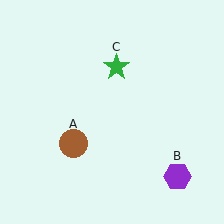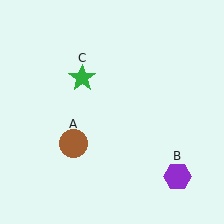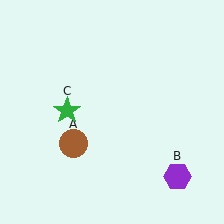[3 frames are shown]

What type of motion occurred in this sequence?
The green star (object C) rotated counterclockwise around the center of the scene.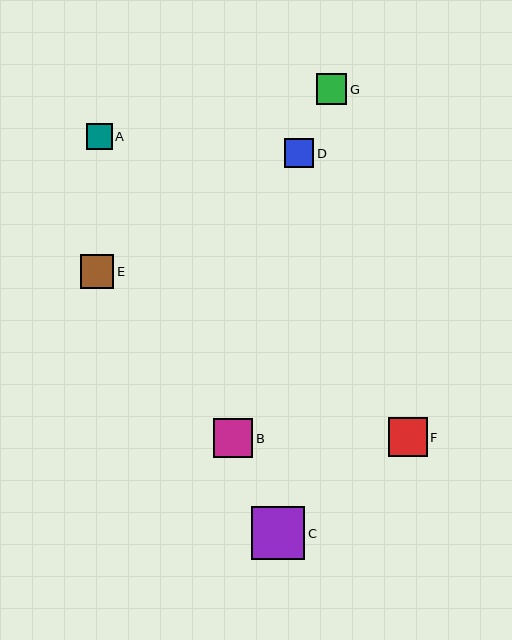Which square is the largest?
Square C is the largest with a size of approximately 54 pixels.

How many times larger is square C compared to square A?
Square C is approximately 2.1 times the size of square A.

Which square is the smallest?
Square A is the smallest with a size of approximately 26 pixels.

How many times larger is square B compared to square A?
Square B is approximately 1.5 times the size of square A.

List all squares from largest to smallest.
From largest to smallest: C, F, B, E, G, D, A.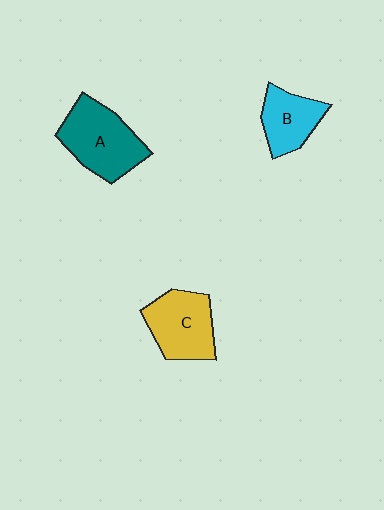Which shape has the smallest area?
Shape B (cyan).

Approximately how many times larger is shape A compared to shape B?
Approximately 1.5 times.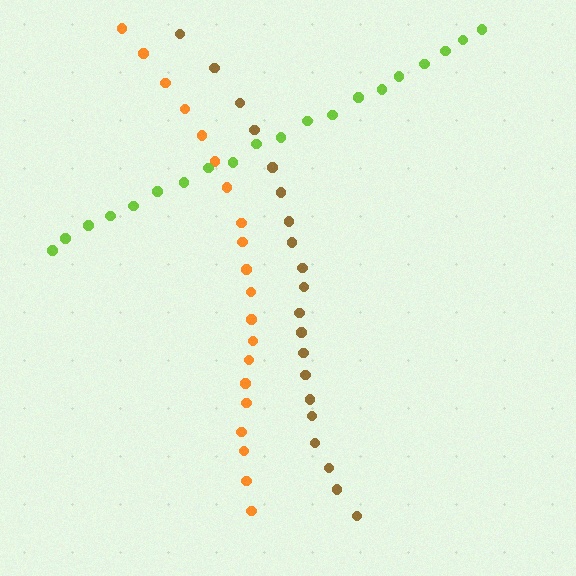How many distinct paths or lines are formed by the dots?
There are 3 distinct paths.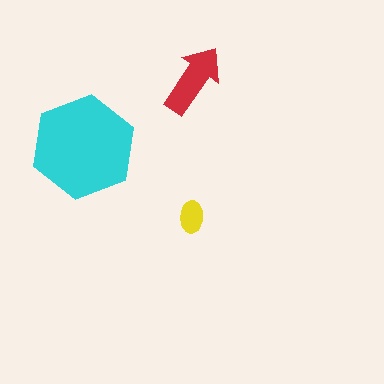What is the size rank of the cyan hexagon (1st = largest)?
1st.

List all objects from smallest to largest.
The yellow ellipse, the red arrow, the cyan hexagon.